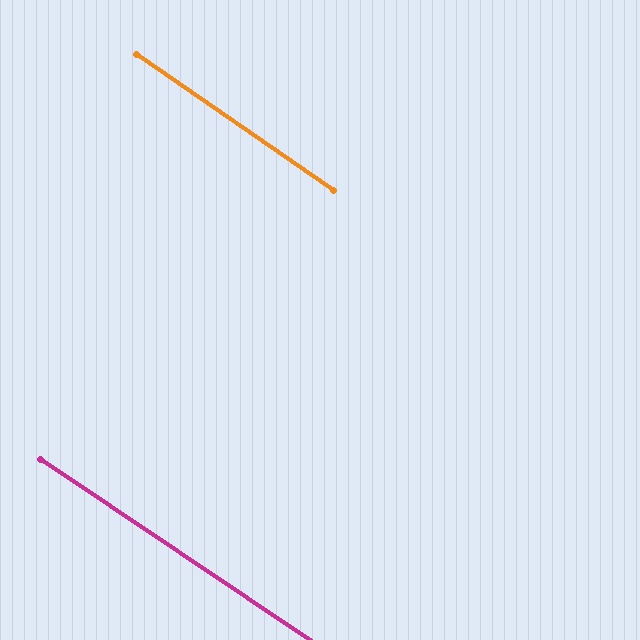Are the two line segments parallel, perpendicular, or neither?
Parallel — their directions differ by only 0.8°.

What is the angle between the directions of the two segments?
Approximately 1 degree.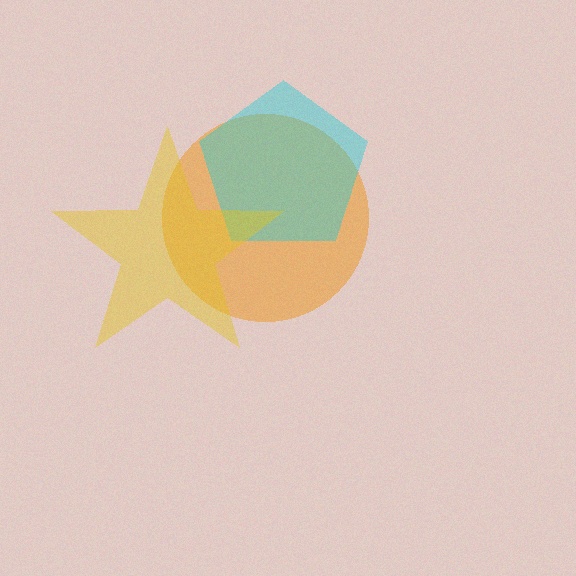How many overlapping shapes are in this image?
There are 3 overlapping shapes in the image.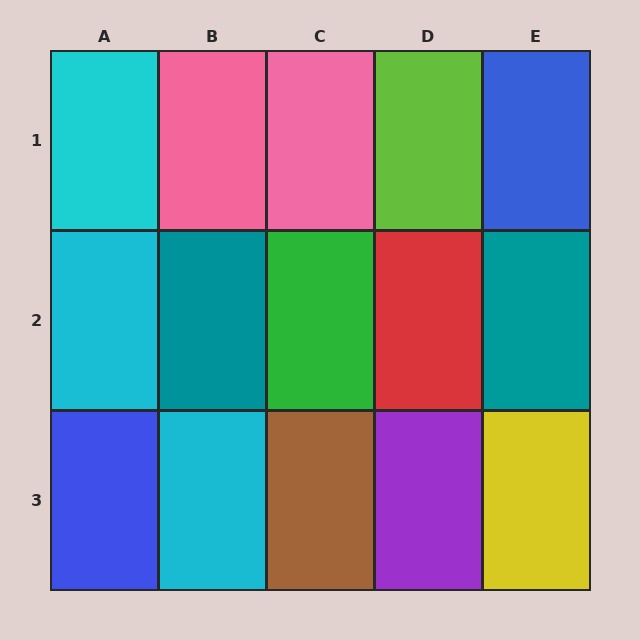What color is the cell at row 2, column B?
Teal.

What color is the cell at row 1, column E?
Blue.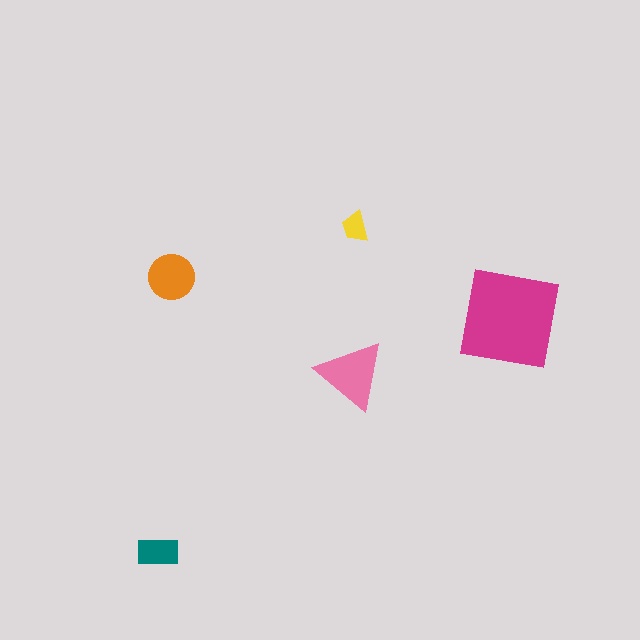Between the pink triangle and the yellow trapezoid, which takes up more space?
The pink triangle.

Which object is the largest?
The magenta square.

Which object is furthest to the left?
The teal rectangle is leftmost.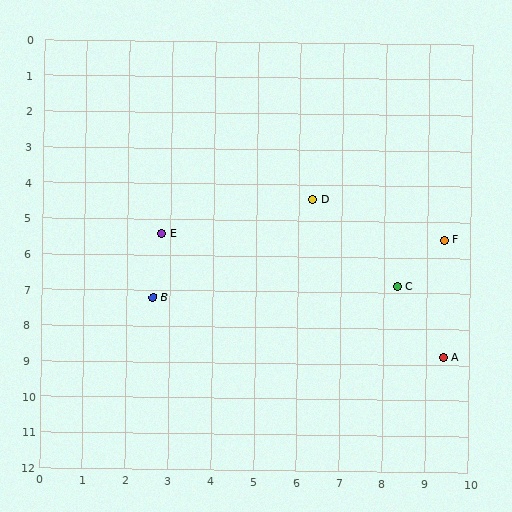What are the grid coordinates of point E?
Point E is at approximately (2.8, 5.4).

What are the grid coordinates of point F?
Point F is at approximately (9.4, 5.5).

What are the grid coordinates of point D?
Point D is at approximately (6.3, 4.4).